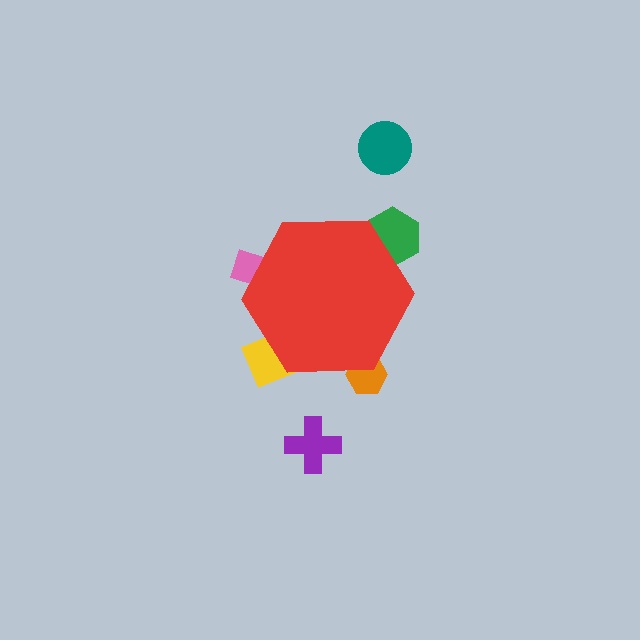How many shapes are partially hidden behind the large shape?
4 shapes are partially hidden.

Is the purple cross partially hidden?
No, the purple cross is fully visible.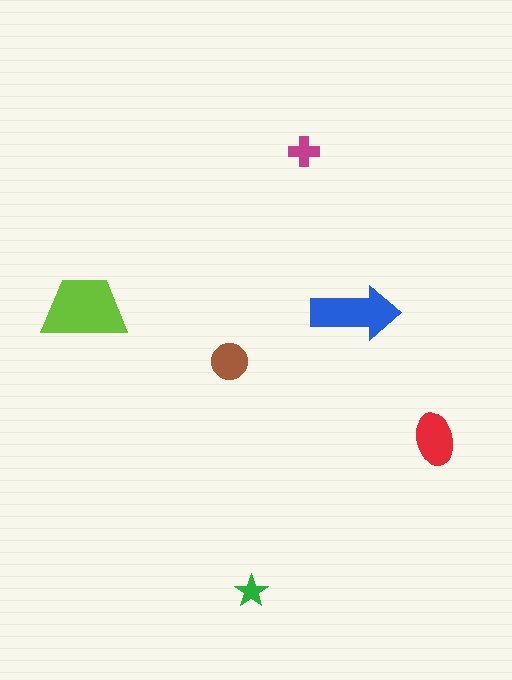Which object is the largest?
The lime trapezoid.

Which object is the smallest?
The green star.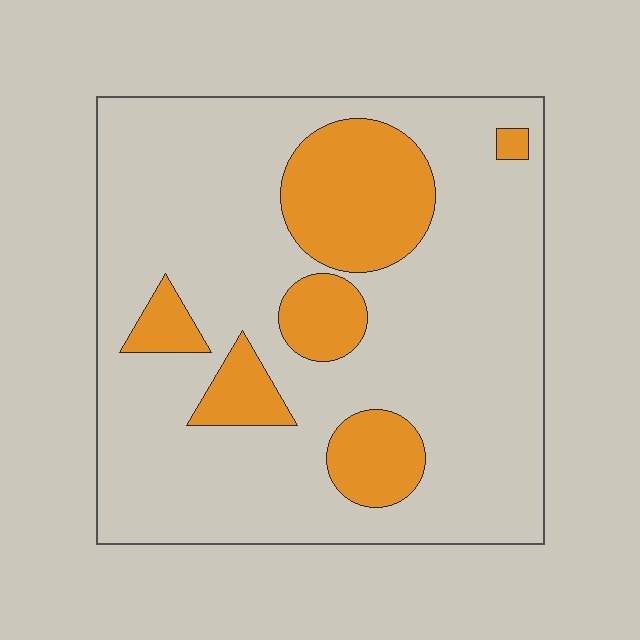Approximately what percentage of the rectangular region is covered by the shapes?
Approximately 20%.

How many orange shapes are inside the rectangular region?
6.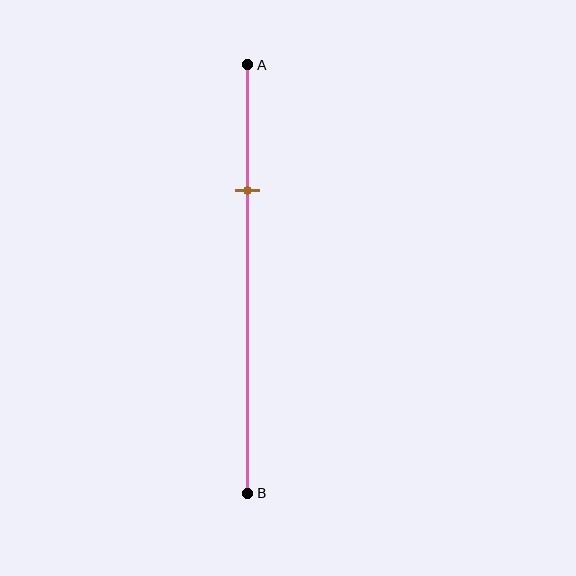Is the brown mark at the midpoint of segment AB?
No, the mark is at about 30% from A, not at the 50% midpoint.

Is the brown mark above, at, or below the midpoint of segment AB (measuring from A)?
The brown mark is above the midpoint of segment AB.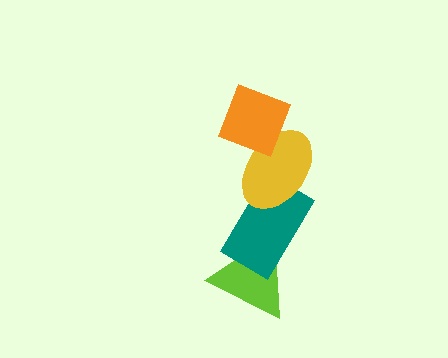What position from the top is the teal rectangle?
The teal rectangle is 3rd from the top.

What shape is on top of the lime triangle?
The teal rectangle is on top of the lime triangle.